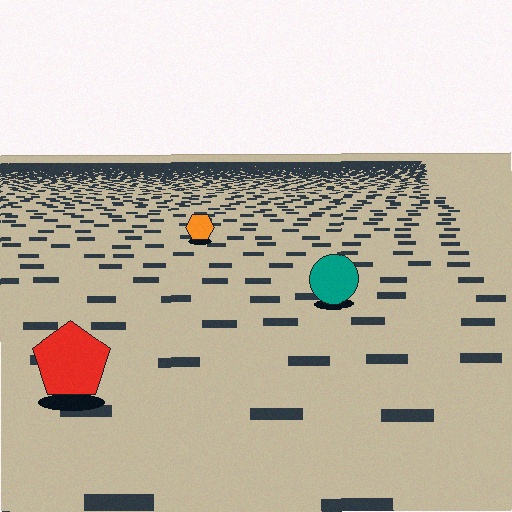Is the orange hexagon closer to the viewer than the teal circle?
No. The teal circle is closer — you can tell from the texture gradient: the ground texture is coarser near it.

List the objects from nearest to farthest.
From nearest to farthest: the red pentagon, the teal circle, the orange hexagon.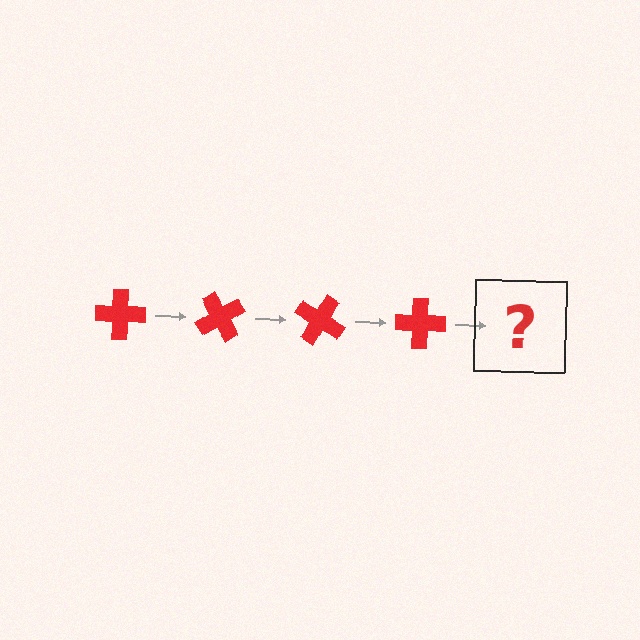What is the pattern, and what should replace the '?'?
The pattern is that the cross rotates 60 degrees each step. The '?' should be a red cross rotated 240 degrees.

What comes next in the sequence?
The next element should be a red cross rotated 240 degrees.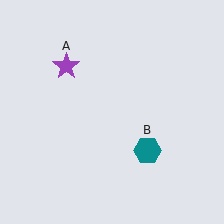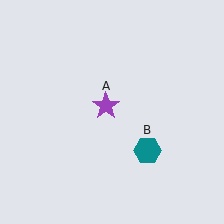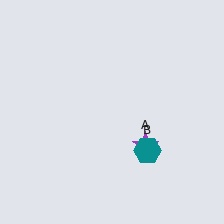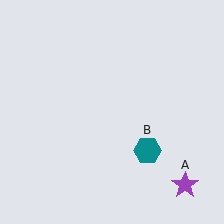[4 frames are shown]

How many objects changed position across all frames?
1 object changed position: purple star (object A).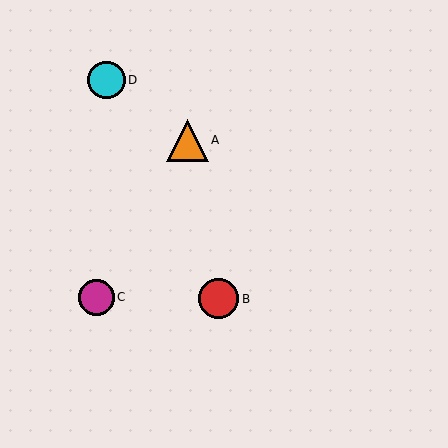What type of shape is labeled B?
Shape B is a red circle.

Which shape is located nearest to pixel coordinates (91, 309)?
The magenta circle (labeled C) at (96, 297) is nearest to that location.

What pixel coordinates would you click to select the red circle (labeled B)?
Click at (218, 299) to select the red circle B.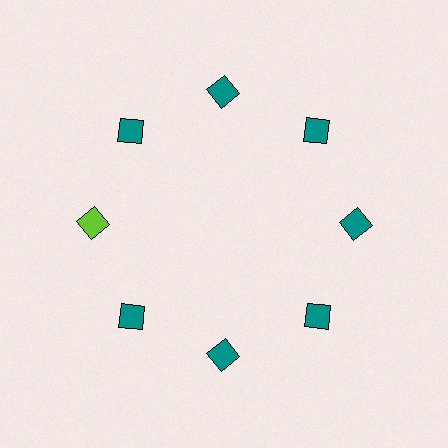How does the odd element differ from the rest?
It has a different color: lime instead of teal.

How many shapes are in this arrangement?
There are 8 shapes arranged in a ring pattern.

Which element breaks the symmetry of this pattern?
The lime diamond at roughly the 9 o'clock position breaks the symmetry. All other shapes are teal diamonds.